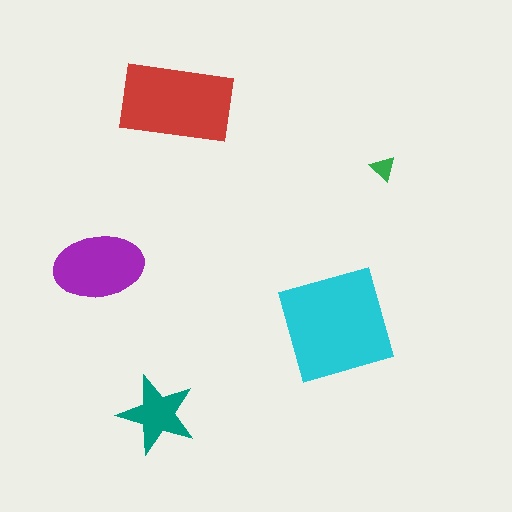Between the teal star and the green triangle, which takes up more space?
The teal star.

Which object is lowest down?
The teal star is bottommost.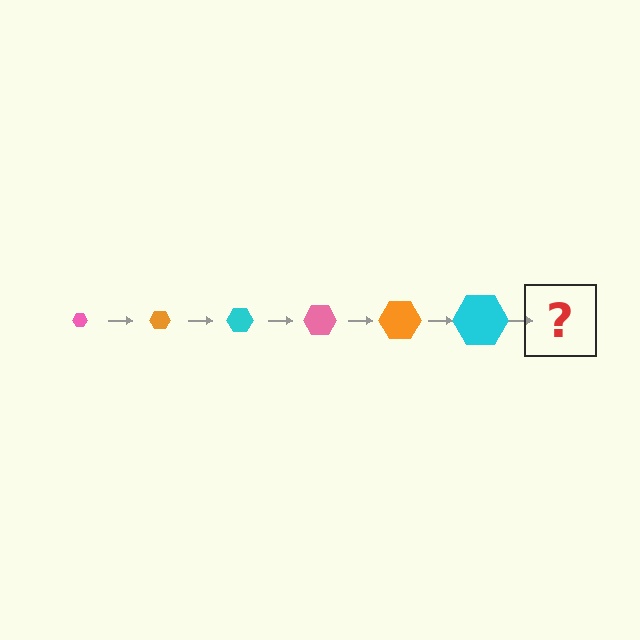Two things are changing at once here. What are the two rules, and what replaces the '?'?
The two rules are that the hexagon grows larger each step and the color cycles through pink, orange, and cyan. The '?' should be a pink hexagon, larger than the previous one.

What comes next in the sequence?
The next element should be a pink hexagon, larger than the previous one.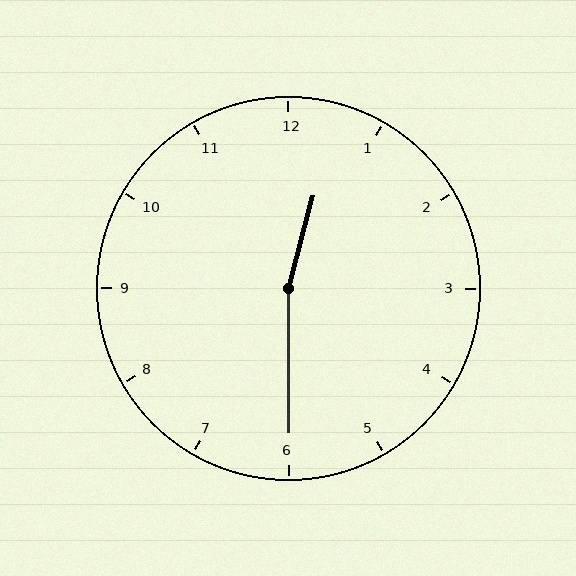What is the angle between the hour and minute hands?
Approximately 165 degrees.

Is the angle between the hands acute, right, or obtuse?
It is obtuse.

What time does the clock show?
12:30.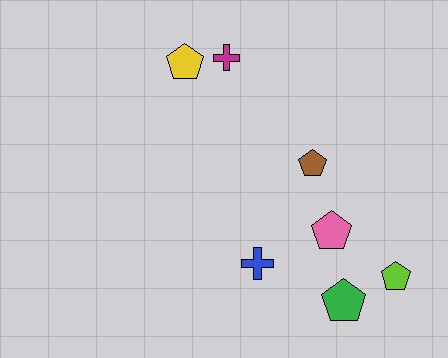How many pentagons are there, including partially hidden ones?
There are 5 pentagons.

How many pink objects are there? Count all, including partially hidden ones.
There is 1 pink object.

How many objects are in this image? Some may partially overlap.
There are 7 objects.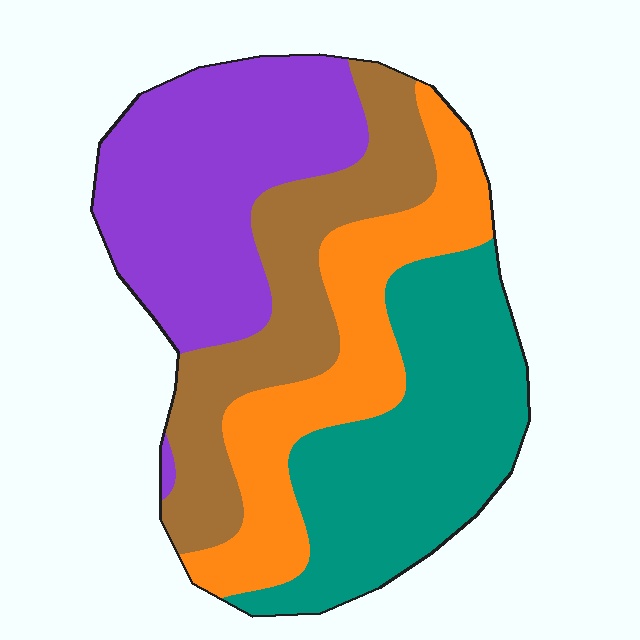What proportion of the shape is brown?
Brown takes up between a sixth and a third of the shape.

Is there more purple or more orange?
Purple.